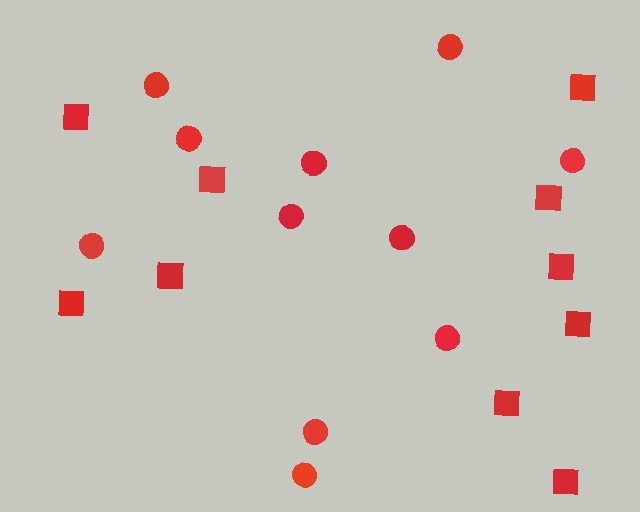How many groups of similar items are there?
There are 2 groups: one group of circles (11) and one group of squares (10).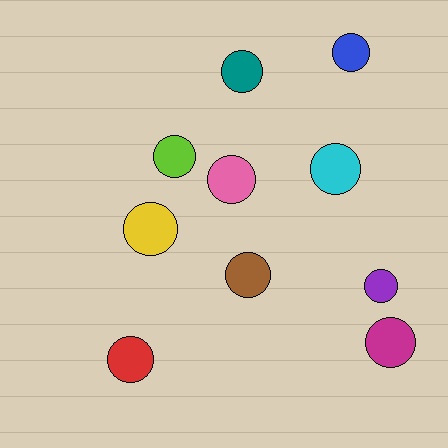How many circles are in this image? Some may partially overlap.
There are 10 circles.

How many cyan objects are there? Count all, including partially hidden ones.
There is 1 cyan object.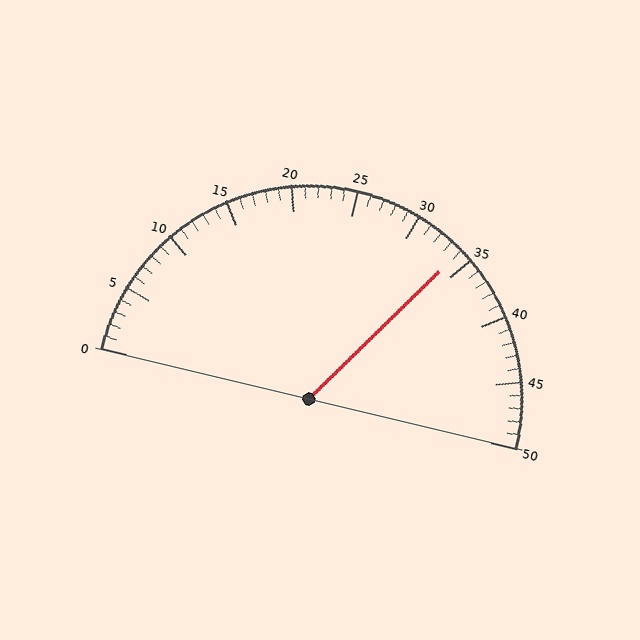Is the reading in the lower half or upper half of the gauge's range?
The reading is in the upper half of the range (0 to 50).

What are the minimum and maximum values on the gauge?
The gauge ranges from 0 to 50.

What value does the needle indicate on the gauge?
The needle indicates approximately 34.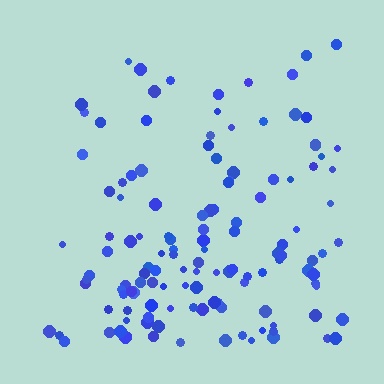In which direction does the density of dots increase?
From top to bottom, with the bottom side densest.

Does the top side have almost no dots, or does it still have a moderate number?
Still a moderate number, just noticeably fewer than the bottom.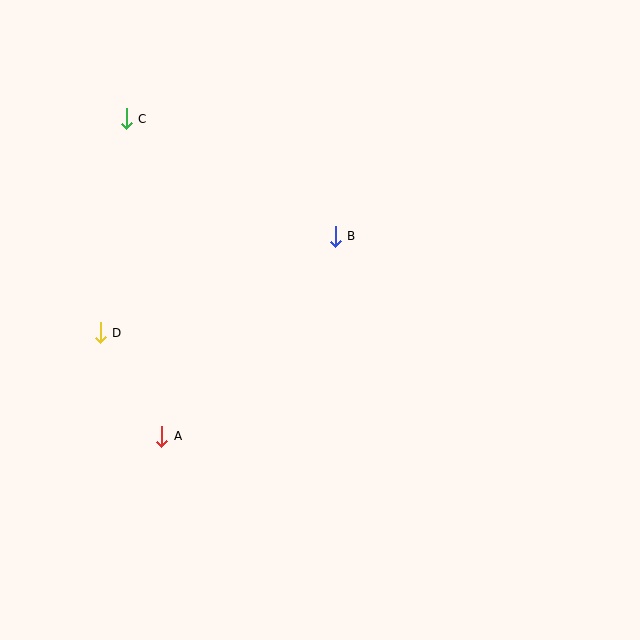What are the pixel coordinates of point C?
Point C is at (126, 119).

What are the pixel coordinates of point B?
Point B is at (335, 236).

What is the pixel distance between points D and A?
The distance between D and A is 120 pixels.